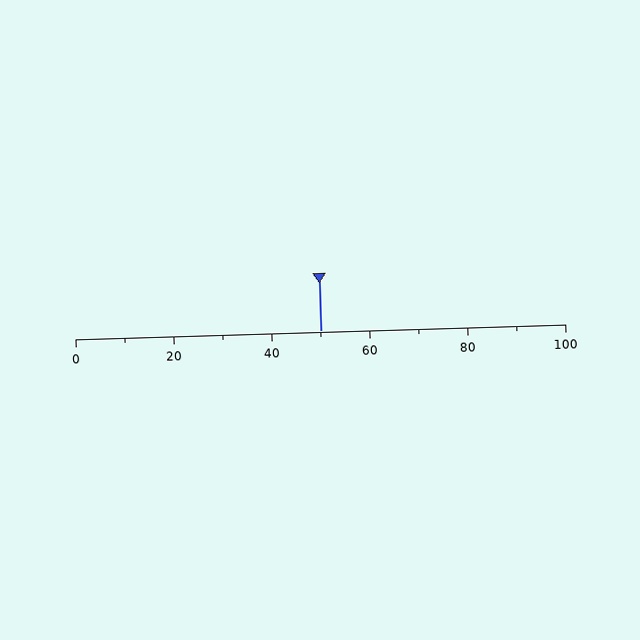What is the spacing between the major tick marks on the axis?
The major ticks are spaced 20 apart.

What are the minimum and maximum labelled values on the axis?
The axis runs from 0 to 100.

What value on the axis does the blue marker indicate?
The marker indicates approximately 50.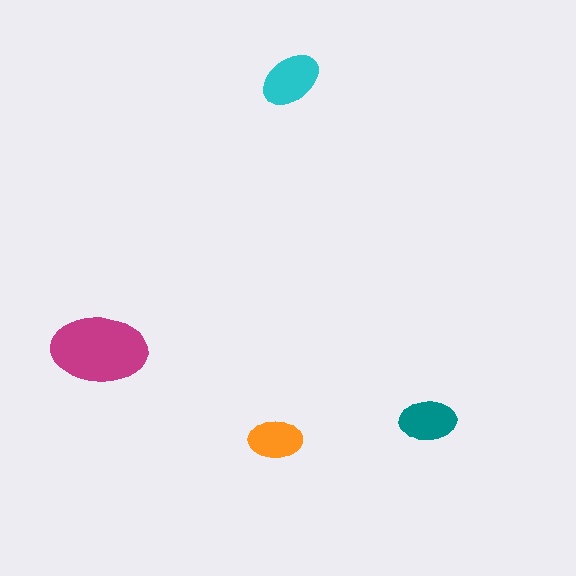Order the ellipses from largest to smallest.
the magenta one, the cyan one, the teal one, the orange one.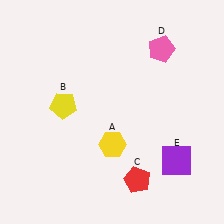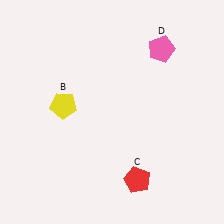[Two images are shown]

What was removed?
The yellow hexagon (A), the purple square (E) were removed in Image 2.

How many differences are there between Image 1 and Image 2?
There are 2 differences between the two images.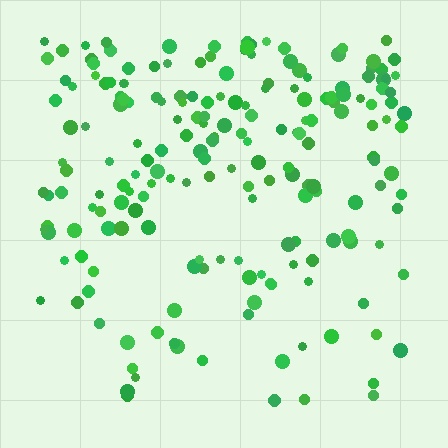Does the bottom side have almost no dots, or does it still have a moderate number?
Still a moderate number, just noticeably fewer than the top.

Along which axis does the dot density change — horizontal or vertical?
Vertical.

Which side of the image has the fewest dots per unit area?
The bottom.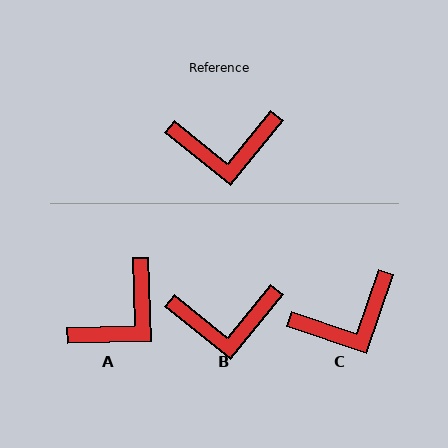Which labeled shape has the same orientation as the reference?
B.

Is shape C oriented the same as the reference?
No, it is off by about 20 degrees.